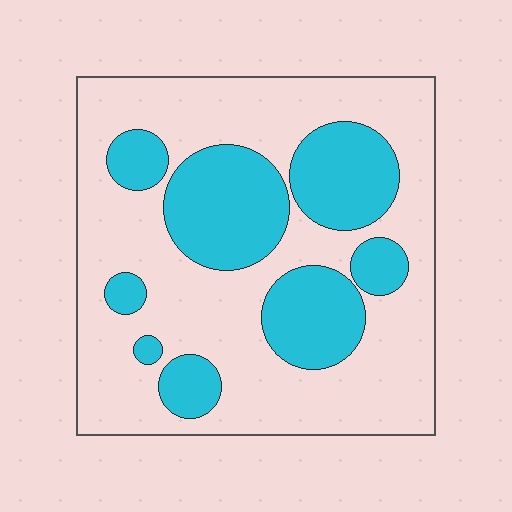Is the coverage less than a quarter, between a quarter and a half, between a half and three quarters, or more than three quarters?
Between a quarter and a half.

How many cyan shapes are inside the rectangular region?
8.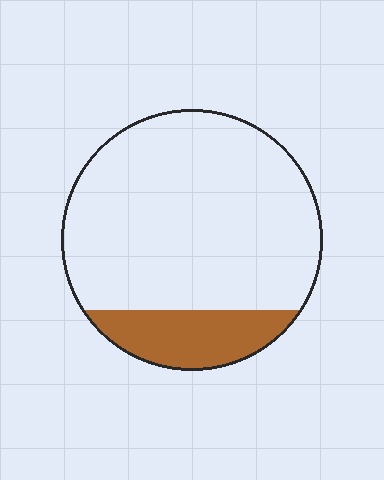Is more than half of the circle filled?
No.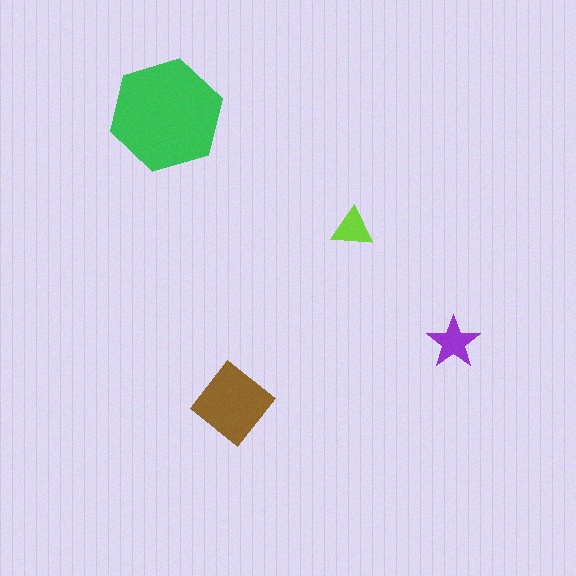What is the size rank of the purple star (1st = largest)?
3rd.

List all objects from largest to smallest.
The green hexagon, the brown diamond, the purple star, the lime triangle.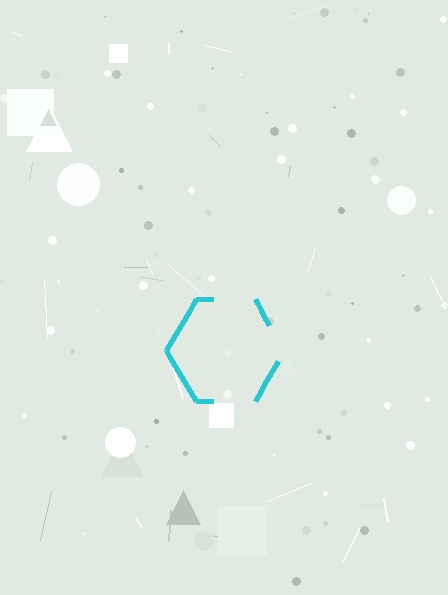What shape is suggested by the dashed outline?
The dashed outline suggests a hexagon.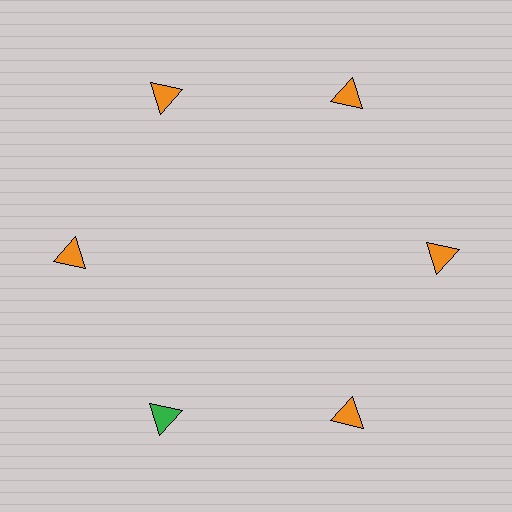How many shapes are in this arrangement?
There are 6 shapes arranged in a ring pattern.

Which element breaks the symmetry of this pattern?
The green triangle at roughly the 7 o'clock position breaks the symmetry. All other shapes are orange triangles.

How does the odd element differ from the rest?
It has a different color: green instead of orange.